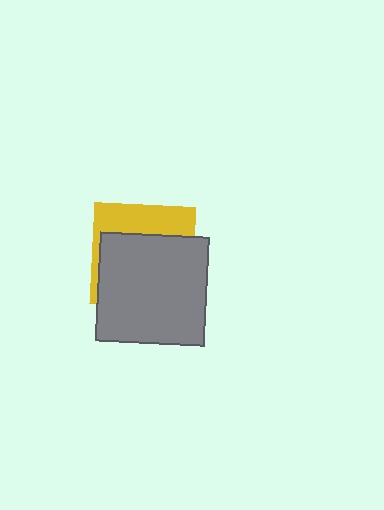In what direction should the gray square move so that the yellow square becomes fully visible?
The gray square should move down. That is the shortest direction to clear the overlap and leave the yellow square fully visible.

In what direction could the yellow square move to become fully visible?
The yellow square could move up. That would shift it out from behind the gray square entirely.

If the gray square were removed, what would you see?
You would see the complete yellow square.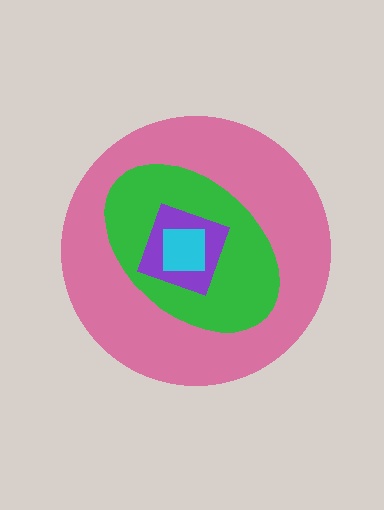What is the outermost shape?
The pink circle.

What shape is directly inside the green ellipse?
The purple diamond.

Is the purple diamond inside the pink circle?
Yes.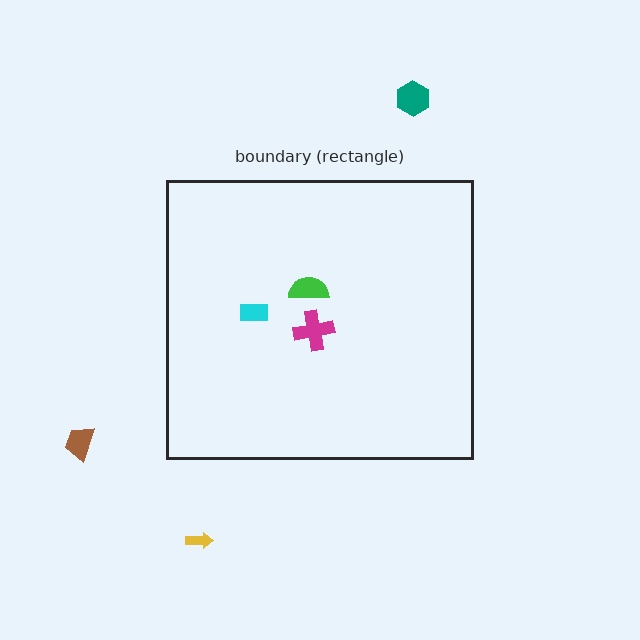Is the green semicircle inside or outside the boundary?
Inside.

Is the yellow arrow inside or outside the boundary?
Outside.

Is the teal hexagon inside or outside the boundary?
Outside.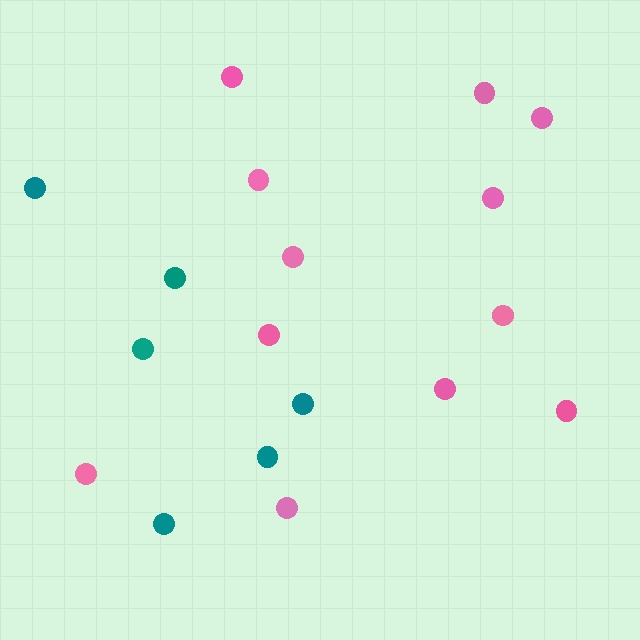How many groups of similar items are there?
There are 2 groups: one group of pink circles (12) and one group of teal circles (6).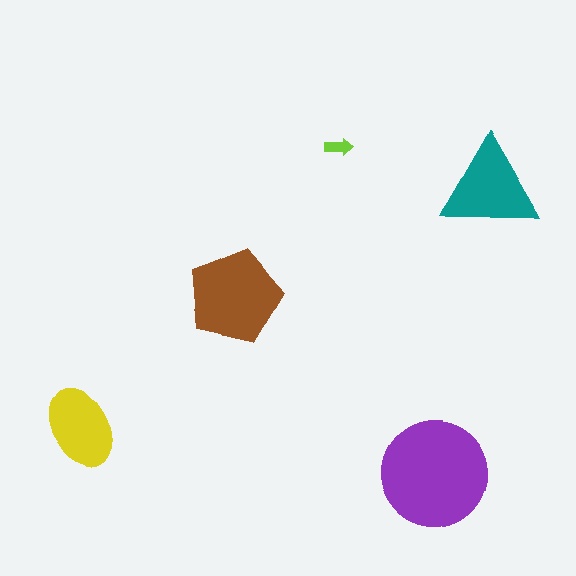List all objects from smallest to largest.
The lime arrow, the yellow ellipse, the teal triangle, the brown pentagon, the purple circle.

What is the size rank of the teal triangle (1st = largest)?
3rd.